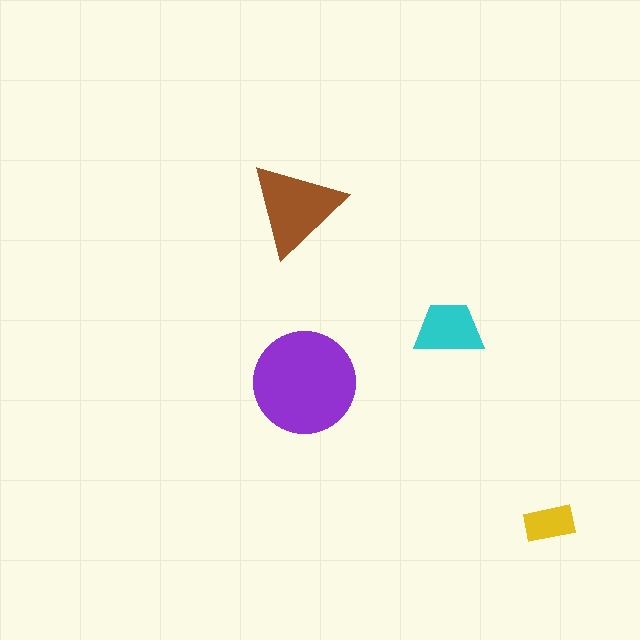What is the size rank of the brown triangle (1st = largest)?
2nd.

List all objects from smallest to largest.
The yellow rectangle, the cyan trapezoid, the brown triangle, the purple circle.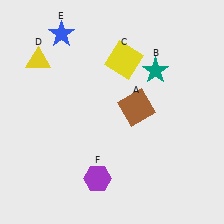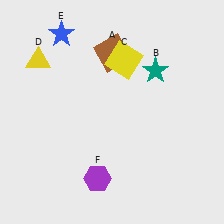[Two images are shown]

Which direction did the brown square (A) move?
The brown square (A) moved up.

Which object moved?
The brown square (A) moved up.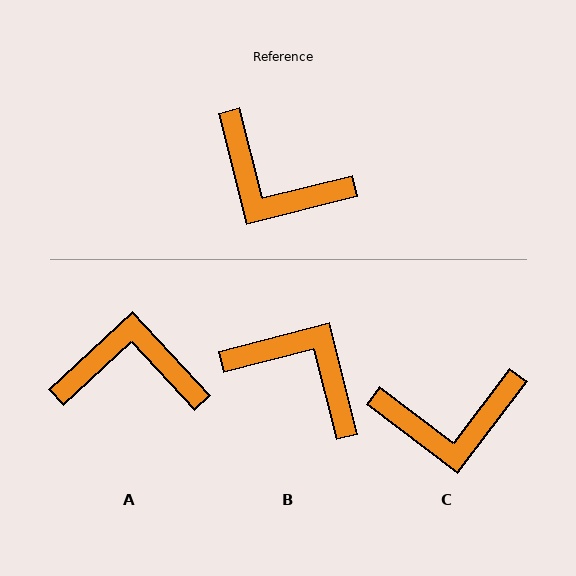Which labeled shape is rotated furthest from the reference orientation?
B, about 180 degrees away.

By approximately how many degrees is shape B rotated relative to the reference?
Approximately 180 degrees clockwise.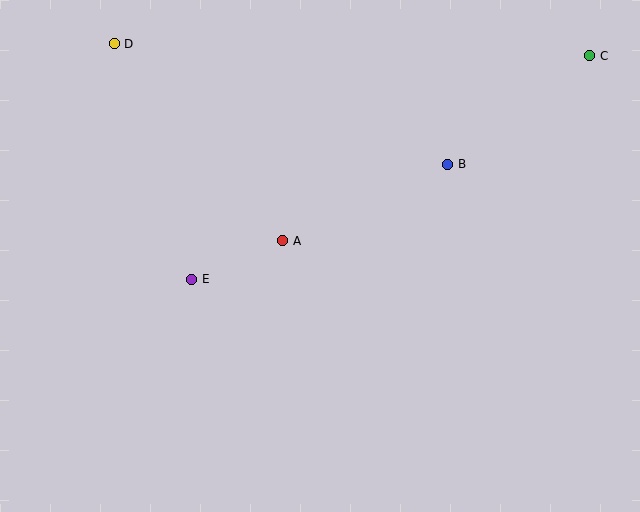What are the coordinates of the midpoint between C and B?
The midpoint between C and B is at (519, 110).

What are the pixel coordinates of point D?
Point D is at (114, 44).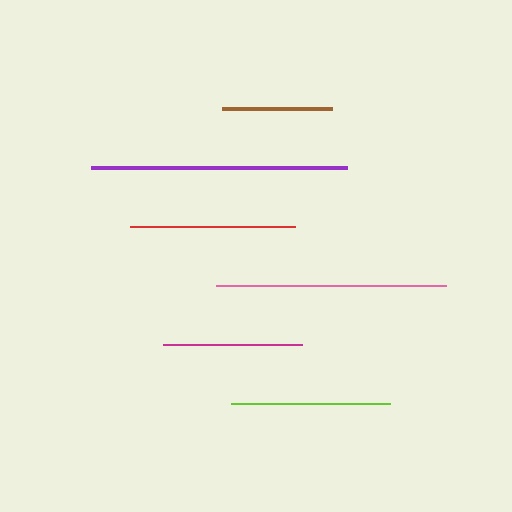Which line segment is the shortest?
The brown line is the shortest at approximately 110 pixels.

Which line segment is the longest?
The purple line is the longest at approximately 256 pixels.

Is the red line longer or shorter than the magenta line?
The red line is longer than the magenta line.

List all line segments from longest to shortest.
From longest to shortest: purple, pink, red, lime, magenta, brown.